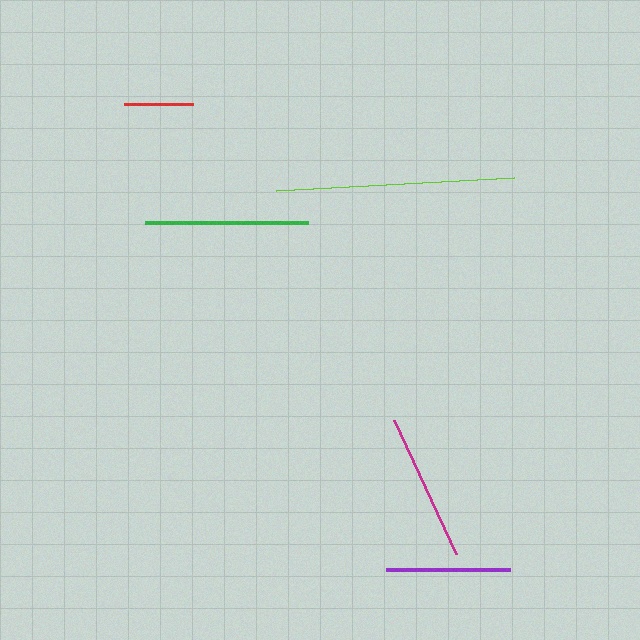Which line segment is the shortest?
The red line is the shortest at approximately 69 pixels.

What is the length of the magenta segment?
The magenta segment is approximately 148 pixels long.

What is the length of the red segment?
The red segment is approximately 69 pixels long.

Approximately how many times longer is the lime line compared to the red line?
The lime line is approximately 3.5 times the length of the red line.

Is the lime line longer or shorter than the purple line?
The lime line is longer than the purple line.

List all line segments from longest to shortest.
From longest to shortest: lime, green, magenta, purple, red.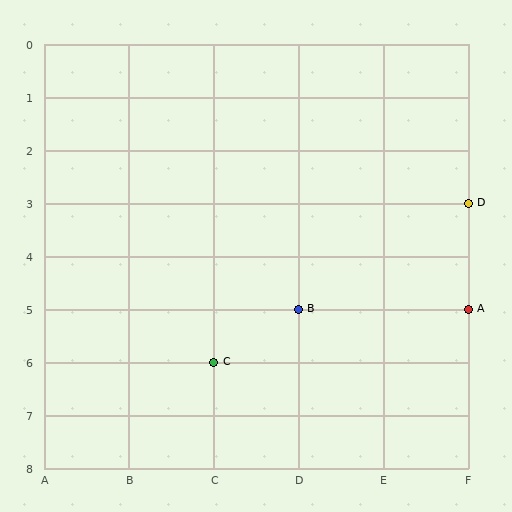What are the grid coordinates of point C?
Point C is at grid coordinates (C, 6).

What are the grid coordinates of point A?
Point A is at grid coordinates (F, 5).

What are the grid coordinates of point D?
Point D is at grid coordinates (F, 3).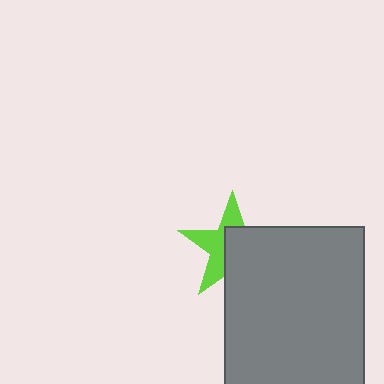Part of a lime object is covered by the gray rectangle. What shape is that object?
It is a star.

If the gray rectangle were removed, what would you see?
You would see the complete lime star.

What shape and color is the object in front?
The object in front is a gray rectangle.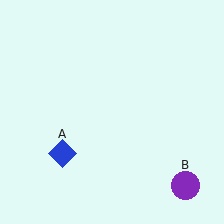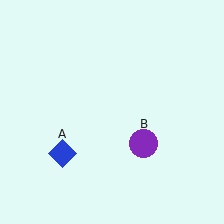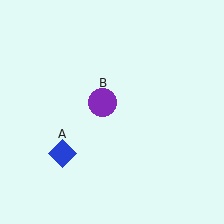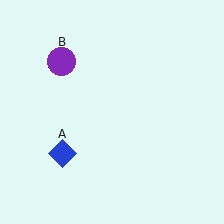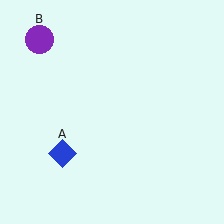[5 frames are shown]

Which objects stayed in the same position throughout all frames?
Blue diamond (object A) remained stationary.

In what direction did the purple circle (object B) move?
The purple circle (object B) moved up and to the left.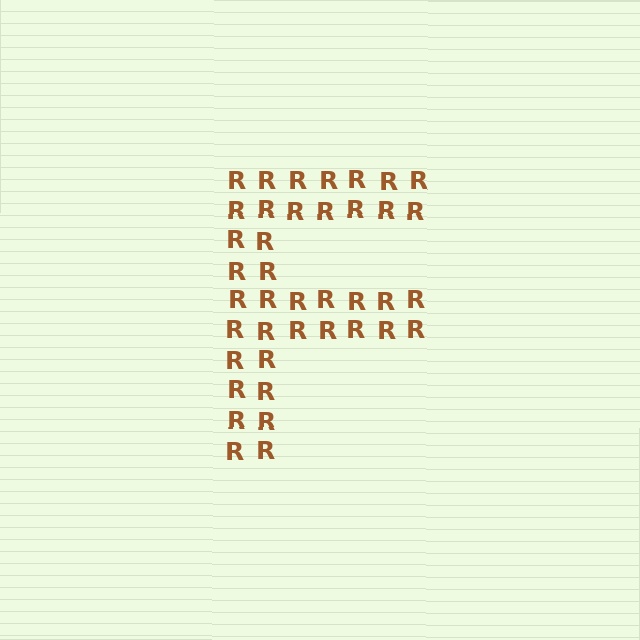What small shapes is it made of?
It is made of small letter R's.